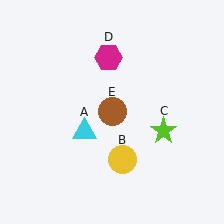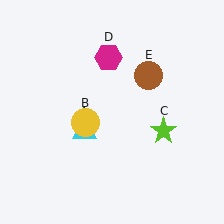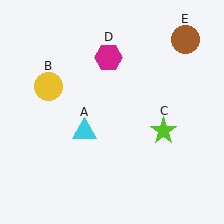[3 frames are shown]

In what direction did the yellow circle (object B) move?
The yellow circle (object B) moved up and to the left.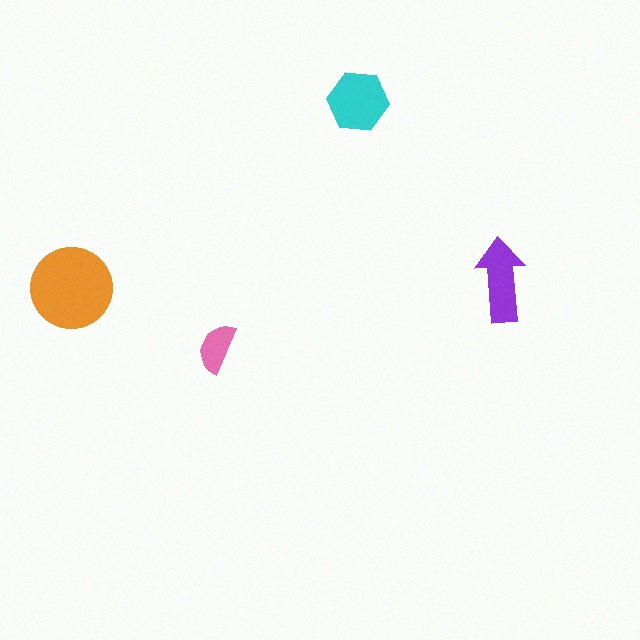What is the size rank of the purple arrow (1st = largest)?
3rd.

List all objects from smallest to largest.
The pink semicircle, the purple arrow, the cyan hexagon, the orange circle.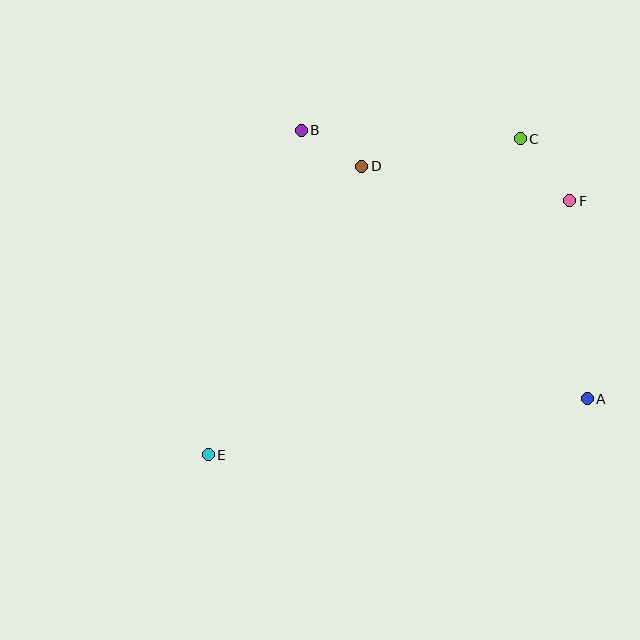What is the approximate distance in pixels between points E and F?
The distance between E and F is approximately 442 pixels.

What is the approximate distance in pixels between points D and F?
The distance between D and F is approximately 211 pixels.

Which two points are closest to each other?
Points B and D are closest to each other.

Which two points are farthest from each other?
Points C and E are farthest from each other.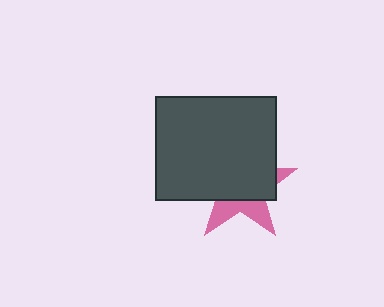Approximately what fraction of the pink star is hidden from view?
Roughly 68% of the pink star is hidden behind the dark gray rectangle.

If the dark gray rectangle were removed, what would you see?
You would see the complete pink star.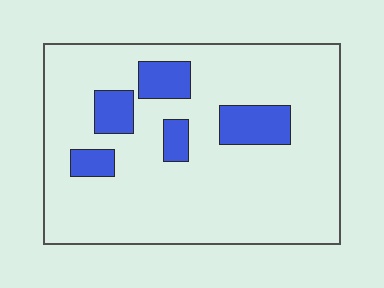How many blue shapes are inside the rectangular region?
5.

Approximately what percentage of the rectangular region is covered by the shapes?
Approximately 15%.